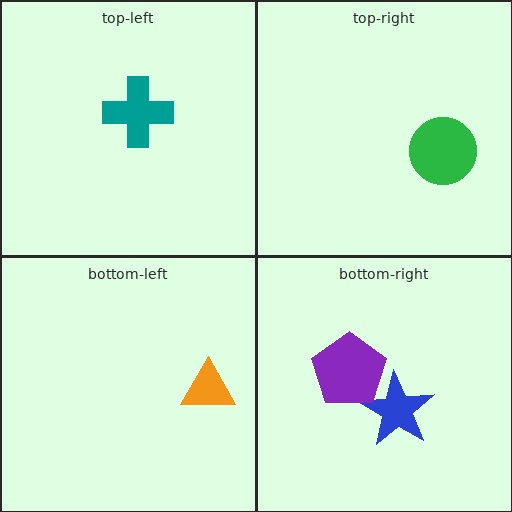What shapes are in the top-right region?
The green circle.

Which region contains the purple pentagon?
The bottom-right region.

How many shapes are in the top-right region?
1.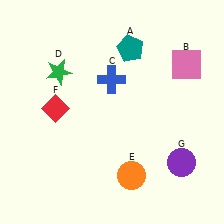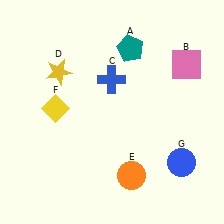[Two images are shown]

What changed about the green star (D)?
In Image 1, D is green. In Image 2, it changed to yellow.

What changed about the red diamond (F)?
In Image 1, F is red. In Image 2, it changed to yellow.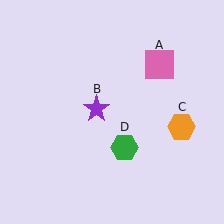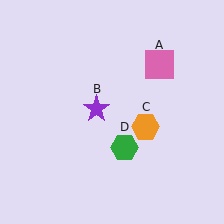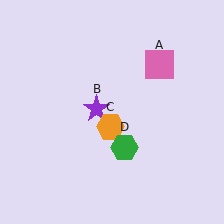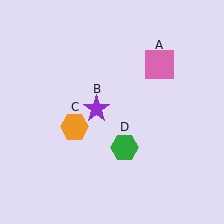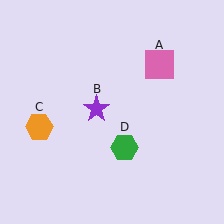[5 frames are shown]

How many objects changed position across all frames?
1 object changed position: orange hexagon (object C).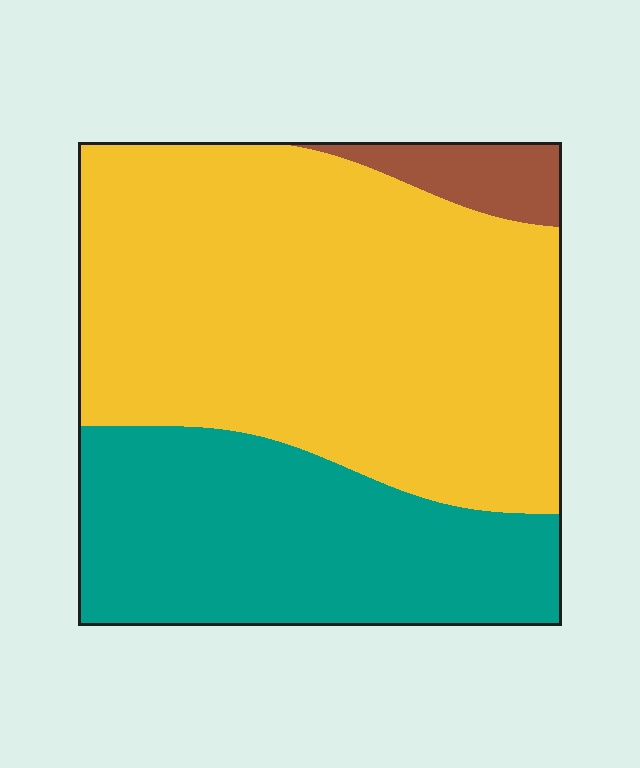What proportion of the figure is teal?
Teal takes up between a third and a half of the figure.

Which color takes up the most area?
Yellow, at roughly 60%.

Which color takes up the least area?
Brown, at roughly 5%.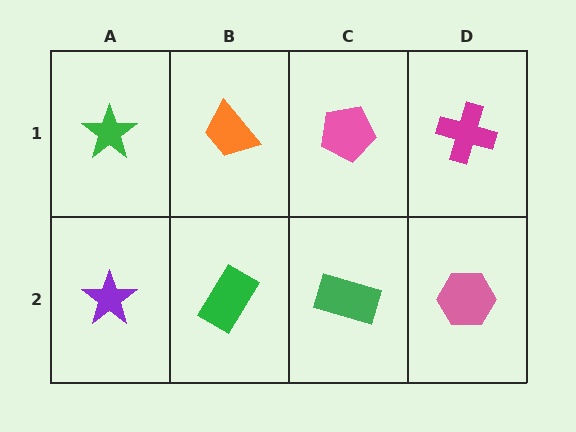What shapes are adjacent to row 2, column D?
A magenta cross (row 1, column D), a green rectangle (row 2, column C).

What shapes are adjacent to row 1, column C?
A green rectangle (row 2, column C), an orange trapezoid (row 1, column B), a magenta cross (row 1, column D).